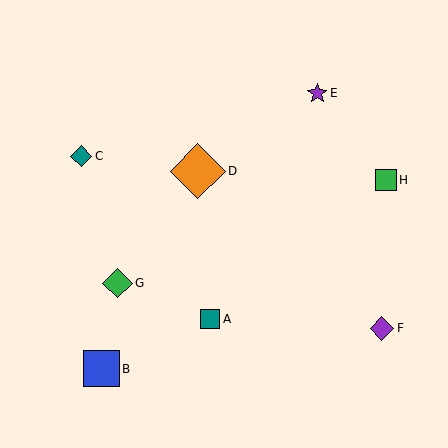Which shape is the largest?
The orange diamond (labeled D) is the largest.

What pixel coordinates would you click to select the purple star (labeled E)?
Click at (317, 93) to select the purple star E.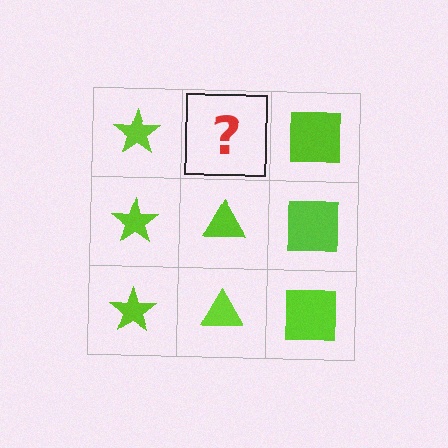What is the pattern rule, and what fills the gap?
The rule is that each column has a consistent shape. The gap should be filled with a lime triangle.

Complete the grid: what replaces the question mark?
The question mark should be replaced with a lime triangle.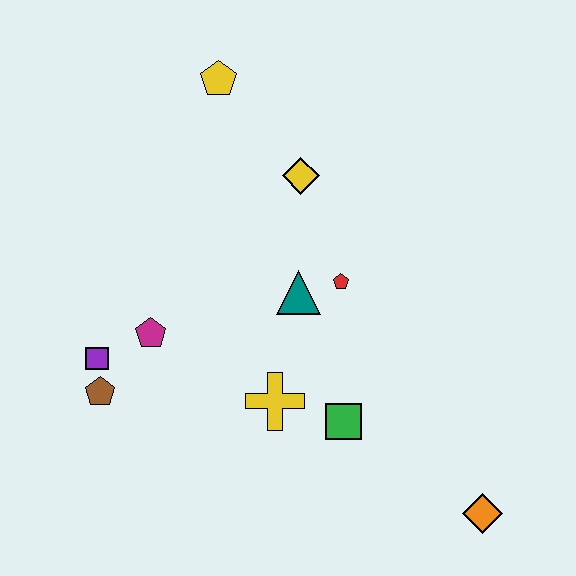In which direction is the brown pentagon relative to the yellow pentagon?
The brown pentagon is below the yellow pentagon.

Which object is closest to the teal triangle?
The red pentagon is closest to the teal triangle.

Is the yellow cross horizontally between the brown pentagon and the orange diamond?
Yes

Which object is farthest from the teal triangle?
The orange diamond is farthest from the teal triangle.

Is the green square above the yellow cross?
No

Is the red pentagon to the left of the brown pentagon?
No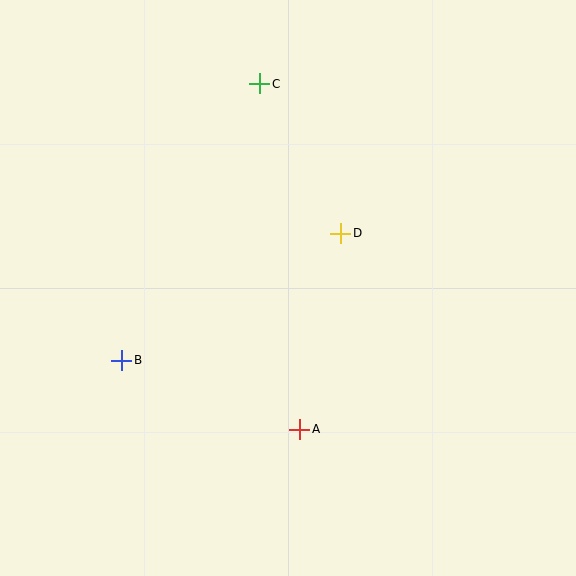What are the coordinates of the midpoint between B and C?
The midpoint between B and C is at (191, 222).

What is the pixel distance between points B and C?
The distance between B and C is 309 pixels.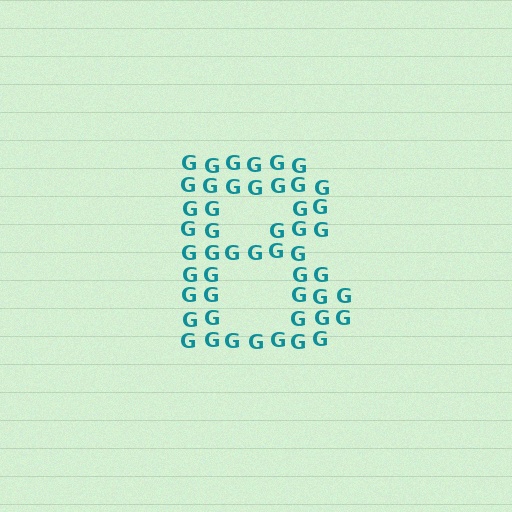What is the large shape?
The large shape is the letter B.